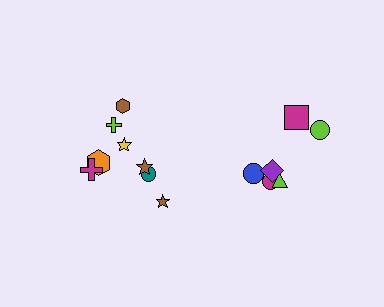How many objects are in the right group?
There are 6 objects.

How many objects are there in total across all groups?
There are 14 objects.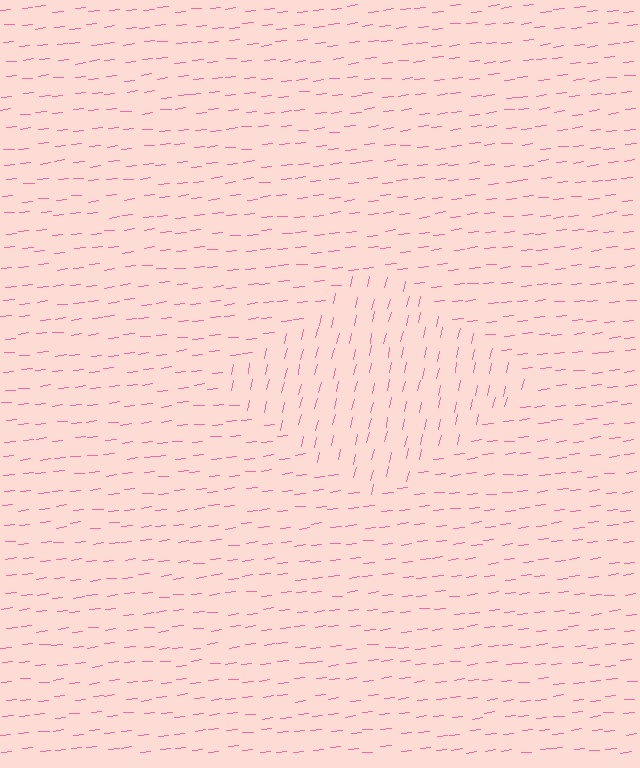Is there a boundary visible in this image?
Yes, there is a texture boundary formed by a change in line orientation.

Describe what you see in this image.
The image is filled with small pink line segments. A diamond region in the image has lines oriented differently from the surrounding lines, creating a visible texture boundary.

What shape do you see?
I see a diamond.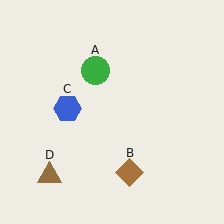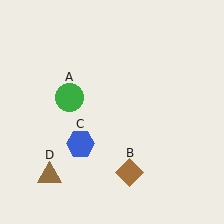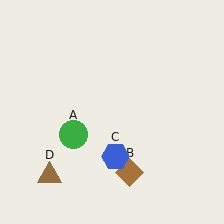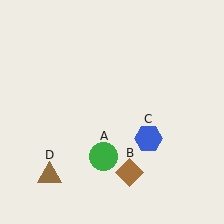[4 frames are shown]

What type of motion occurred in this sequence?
The green circle (object A), blue hexagon (object C) rotated counterclockwise around the center of the scene.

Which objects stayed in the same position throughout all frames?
Brown diamond (object B) and brown triangle (object D) remained stationary.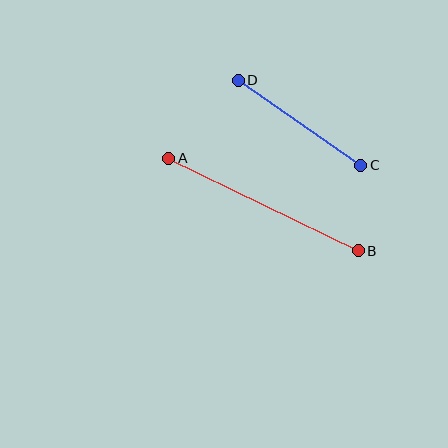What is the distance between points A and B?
The distance is approximately 211 pixels.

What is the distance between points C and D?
The distance is approximately 150 pixels.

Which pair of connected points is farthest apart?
Points A and B are farthest apart.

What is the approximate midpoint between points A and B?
The midpoint is at approximately (264, 205) pixels.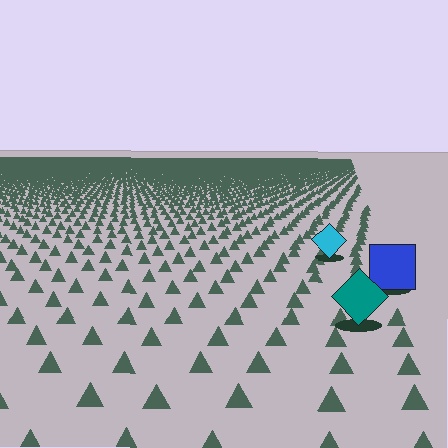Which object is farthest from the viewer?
The cyan diamond is farthest from the viewer. It appears smaller and the ground texture around it is denser.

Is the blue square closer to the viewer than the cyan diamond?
Yes. The blue square is closer — you can tell from the texture gradient: the ground texture is coarser near it.